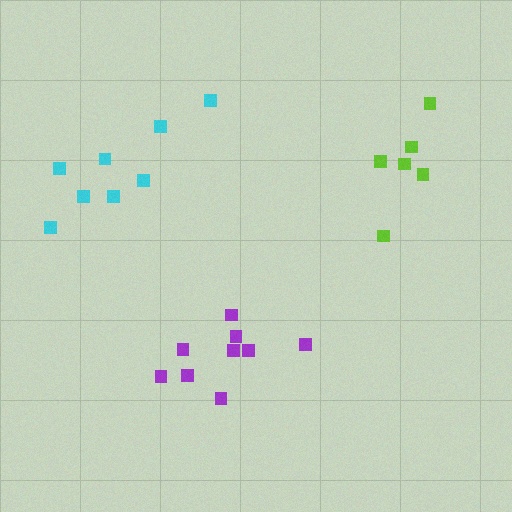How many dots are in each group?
Group 1: 8 dots, Group 2: 9 dots, Group 3: 6 dots (23 total).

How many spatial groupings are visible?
There are 3 spatial groupings.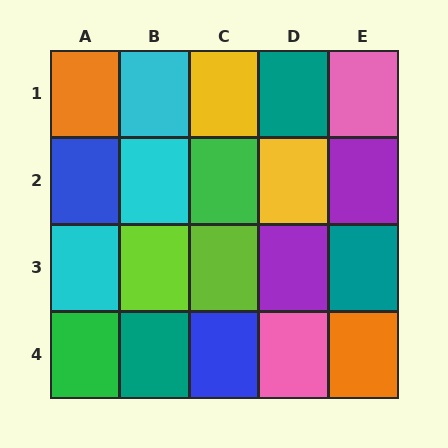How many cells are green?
2 cells are green.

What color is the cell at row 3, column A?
Cyan.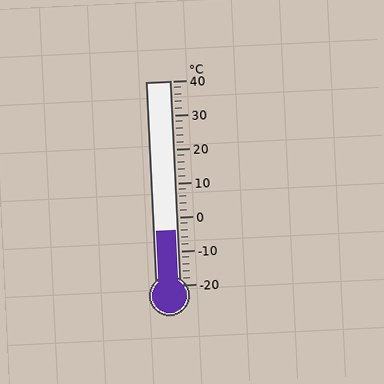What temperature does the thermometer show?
The thermometer shows approximately -4°C.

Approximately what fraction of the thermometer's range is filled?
The thermometer is filled to approximately 25% of its range.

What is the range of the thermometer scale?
The thermometer scale ranges from -20°C to 40°C.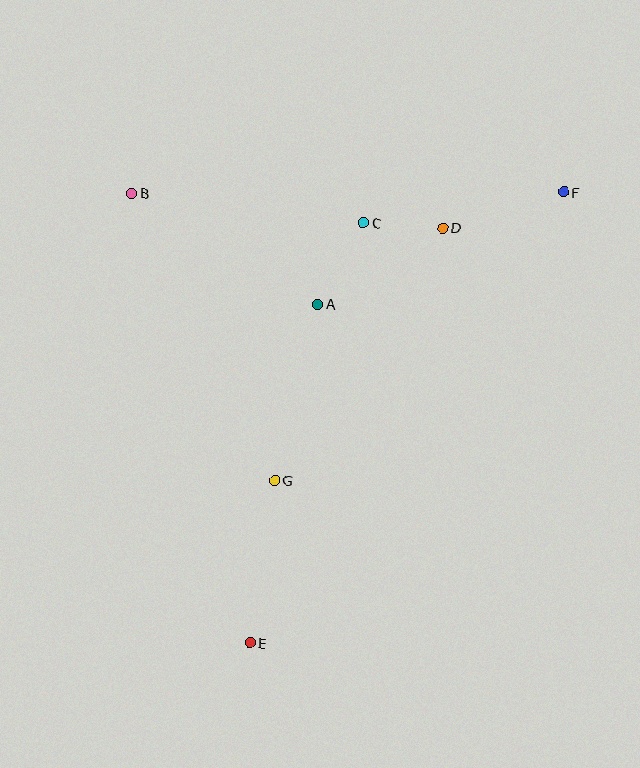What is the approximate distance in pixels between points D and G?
The distance between D and G is approximately 303 pixels.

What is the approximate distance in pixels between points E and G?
The distance between E and G is approximately 164 pixels.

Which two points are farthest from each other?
Points E and F are farthest from each other.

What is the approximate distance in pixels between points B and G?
The distance between B and G is approximately 321 pixels.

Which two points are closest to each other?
Points C and D are closest to each other.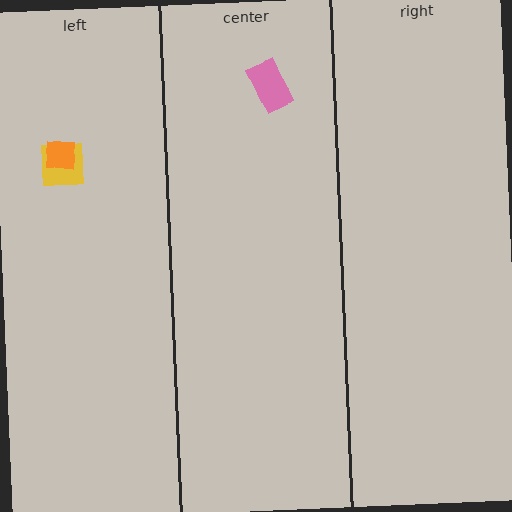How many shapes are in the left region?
2.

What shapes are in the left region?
The yellow square, the orange square.